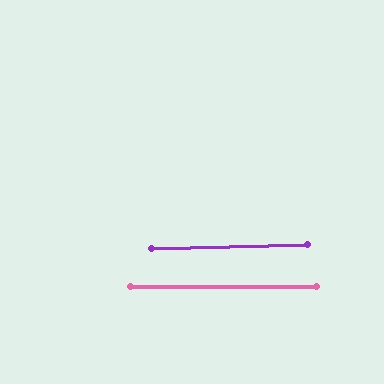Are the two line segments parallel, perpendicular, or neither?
Parallel — their directions differ by only 1.4°.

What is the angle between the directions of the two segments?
Approximately 1 degree.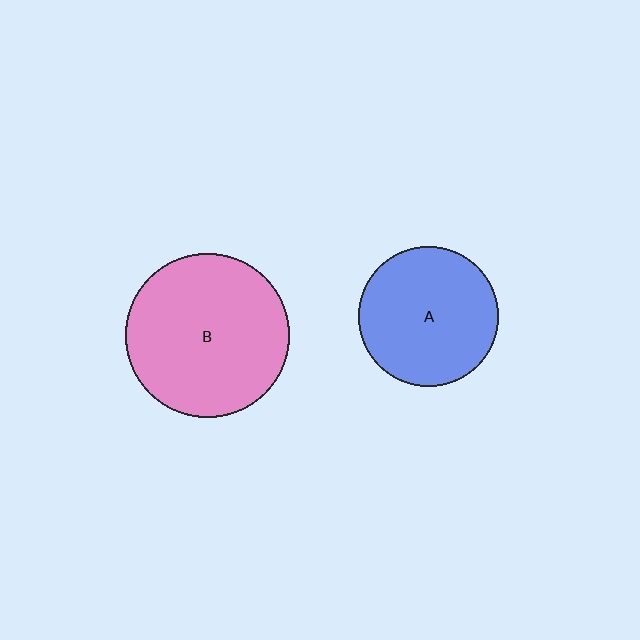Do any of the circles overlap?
No, none of the circles overlap.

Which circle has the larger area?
Circle B (pink).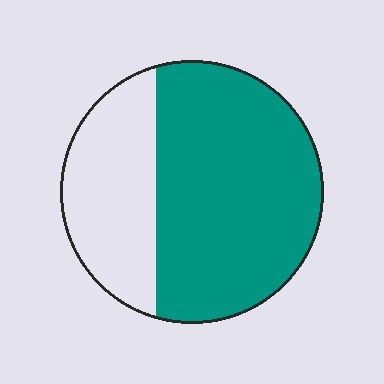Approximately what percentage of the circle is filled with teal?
Approximately 65%.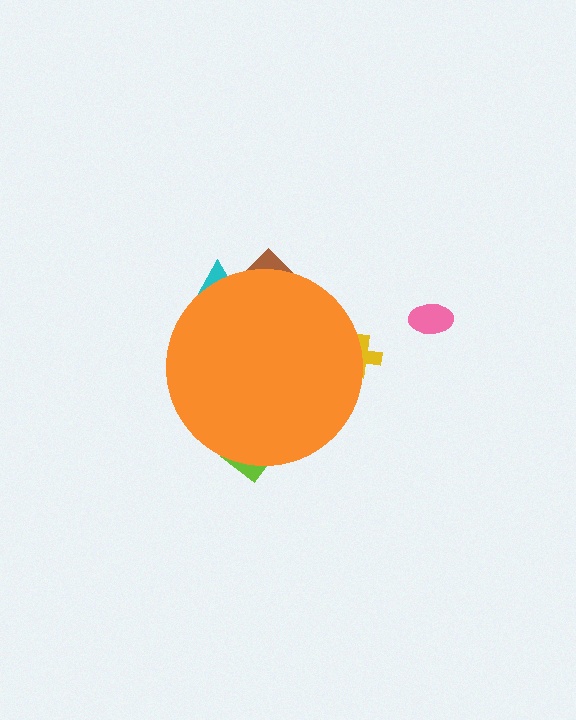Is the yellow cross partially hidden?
Yes, the yellow cross is partially hidden behind the orange circle.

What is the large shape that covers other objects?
An orange circle.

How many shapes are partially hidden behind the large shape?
4 shapes are partially hidden.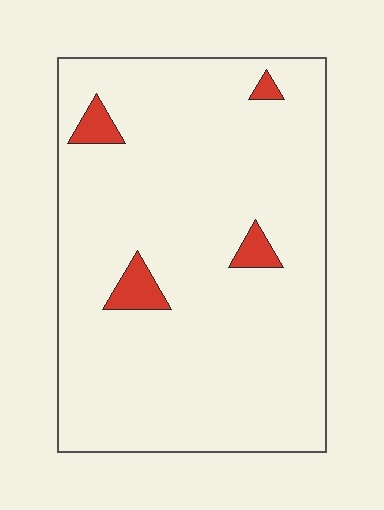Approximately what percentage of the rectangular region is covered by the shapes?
Approximately 5%.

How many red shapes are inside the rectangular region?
4.